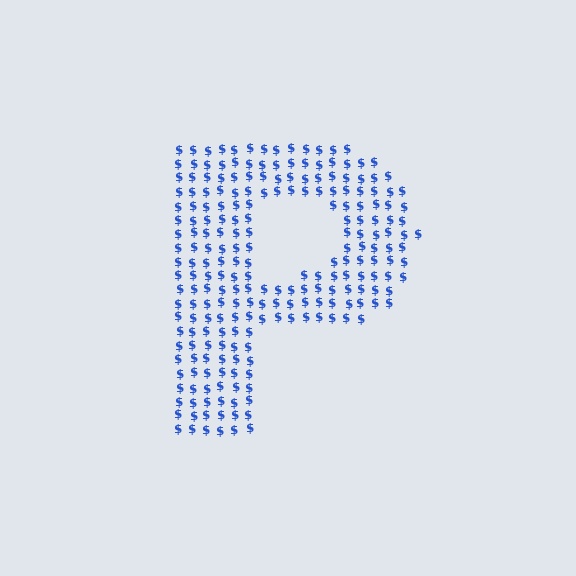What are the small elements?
The small elements are dollar signs.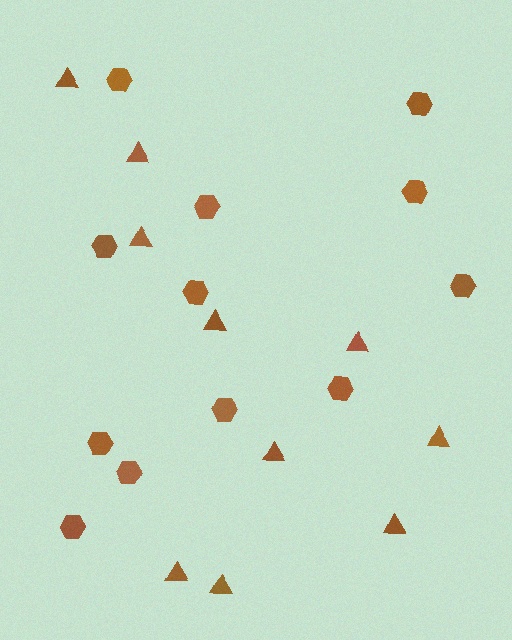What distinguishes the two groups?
There are 2 groups: one group of hexagons (12) and one group of triangles (10).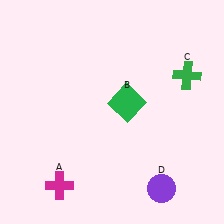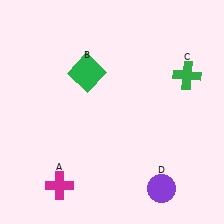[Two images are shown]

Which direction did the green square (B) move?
The green square (B) moved left.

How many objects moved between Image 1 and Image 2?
1 object moved between the two images.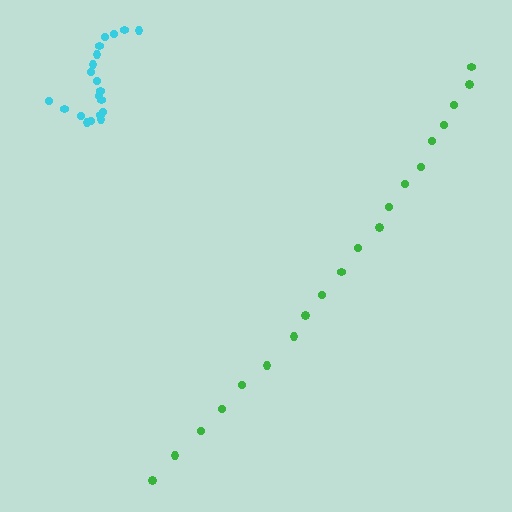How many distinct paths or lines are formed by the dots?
There are 2 distinct paths.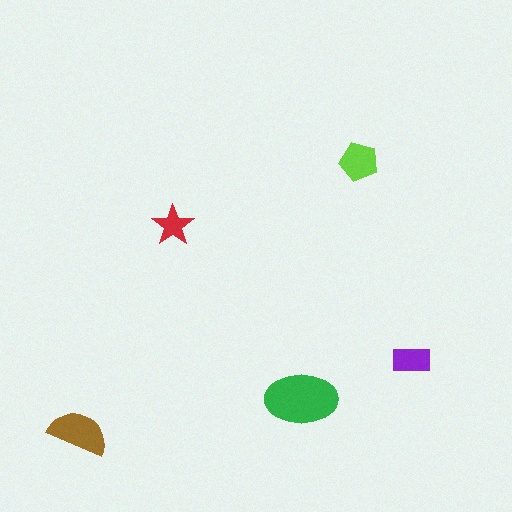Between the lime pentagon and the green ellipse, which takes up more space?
The green ellipse.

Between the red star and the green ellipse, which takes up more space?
The green ellipse.